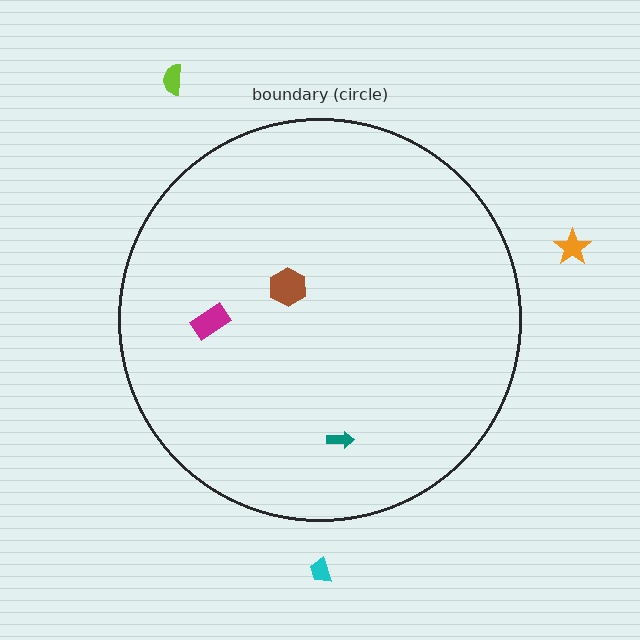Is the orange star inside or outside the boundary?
Outside.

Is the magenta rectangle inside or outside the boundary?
Inside.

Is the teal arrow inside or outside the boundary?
Inside.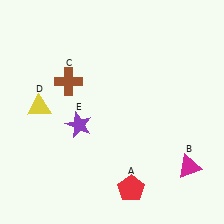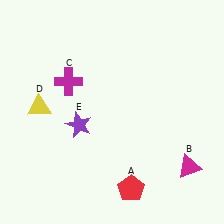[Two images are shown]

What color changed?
The cross (C) changed from brown in Image 1 to magenta in Image 2.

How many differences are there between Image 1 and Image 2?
There is 1 difference between the two images.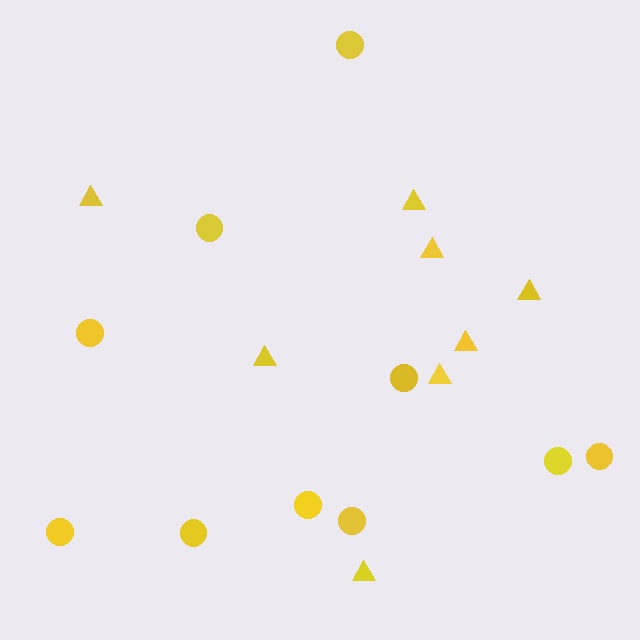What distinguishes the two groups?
There are 2 groups: one group of triangles (8) and one group of circles (10).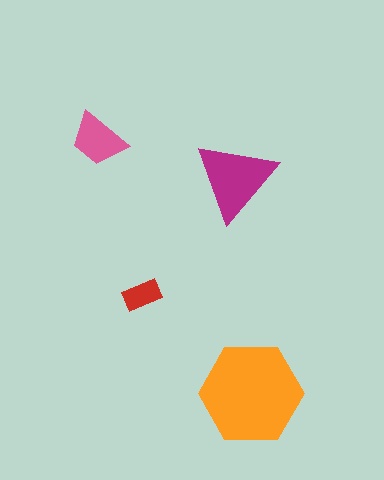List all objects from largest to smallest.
The orange hexagon, the magenta triangle, the pink trapezoid, the red rectangle.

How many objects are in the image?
There are 4 objects in the image.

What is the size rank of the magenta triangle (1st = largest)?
2nd.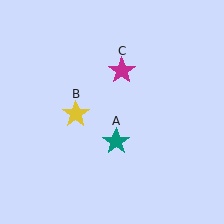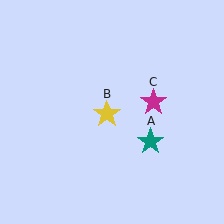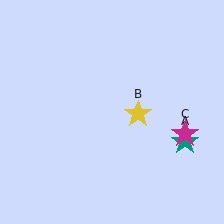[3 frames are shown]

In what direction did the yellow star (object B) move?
The yellow star (object B) moved right.